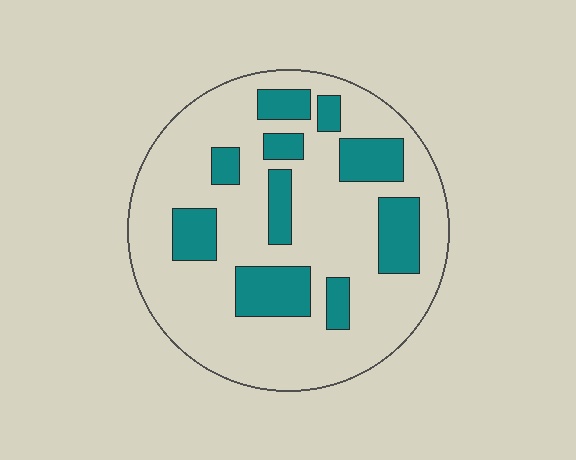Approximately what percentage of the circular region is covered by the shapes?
Approximately 25%.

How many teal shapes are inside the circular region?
10.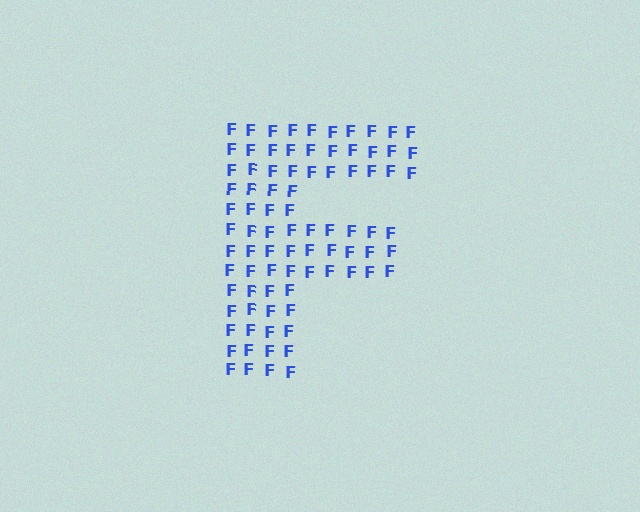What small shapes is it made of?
It is made of small letter F's.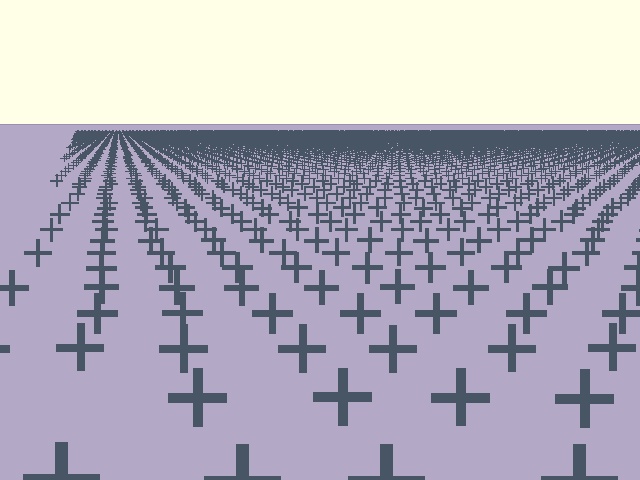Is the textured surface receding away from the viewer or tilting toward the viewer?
The surface is receding away from the viewer. Texture elements get smaller and denser toward the top.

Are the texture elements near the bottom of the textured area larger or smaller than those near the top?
Larger. Near the bottom, elements are closer to the viewer and appear at a bigger on-screen size.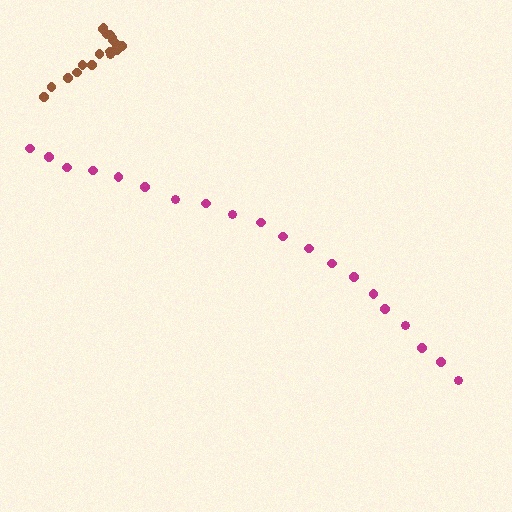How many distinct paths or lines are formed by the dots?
There are 2 distinct paths.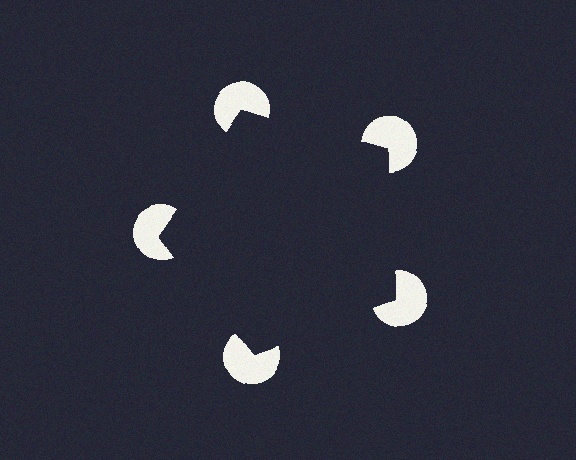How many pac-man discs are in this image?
There are 5 — one at each vertex of the illusory pentagon.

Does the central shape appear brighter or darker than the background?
It typically appears slightly darker than the background, even though no actual brightness change is drawn.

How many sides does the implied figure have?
5 sides.